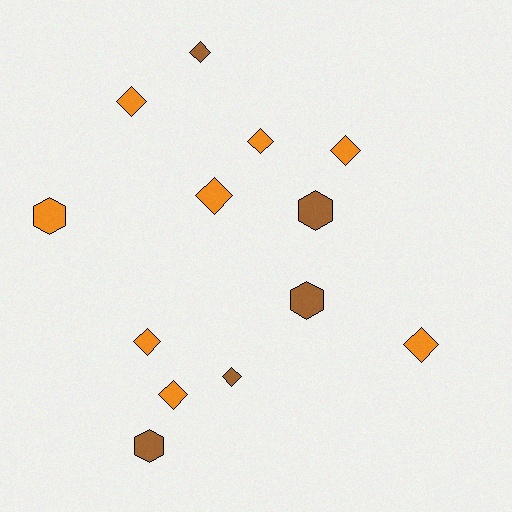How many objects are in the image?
There are 13 objects.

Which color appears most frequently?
Orange, with 8 objects.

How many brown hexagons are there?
There are 3 brown hexagons.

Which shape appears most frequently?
Diamond, with 9 objects.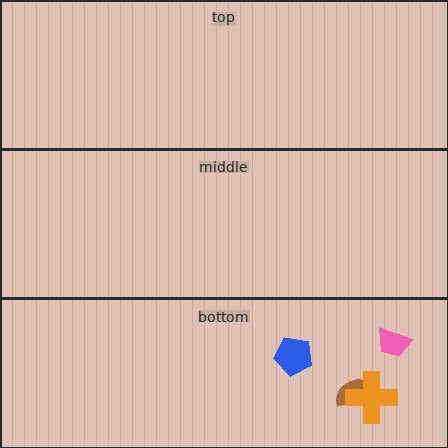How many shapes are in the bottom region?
4.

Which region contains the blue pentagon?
The bottom region.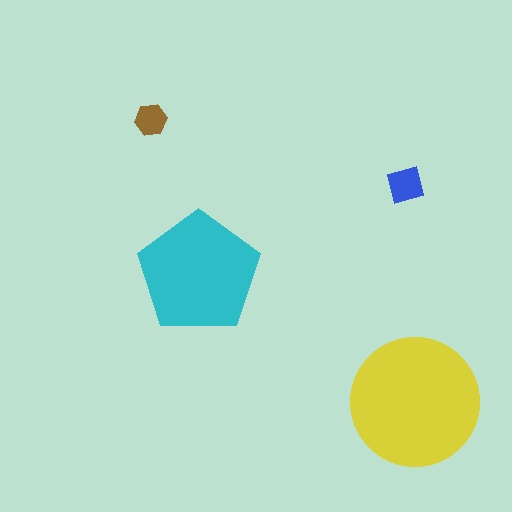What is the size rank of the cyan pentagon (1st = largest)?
2nd.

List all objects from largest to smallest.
The yellow circle, the cyan pentagon, the blue square, the brown hexagon.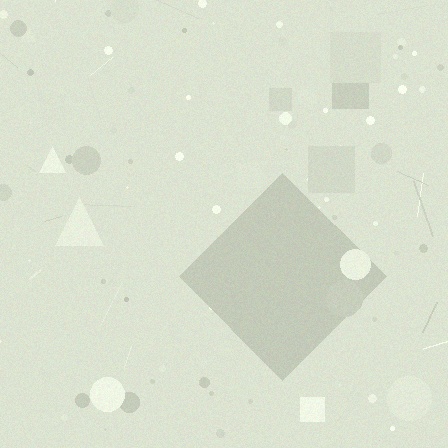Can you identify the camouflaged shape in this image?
The camouflaged shape is a diamond.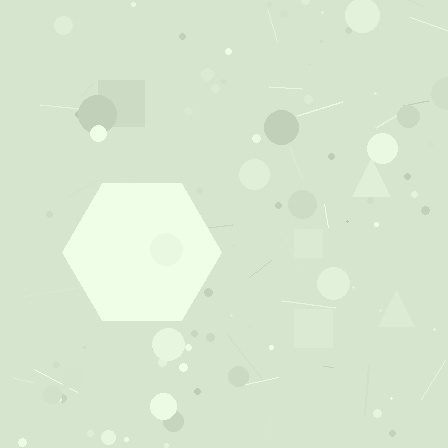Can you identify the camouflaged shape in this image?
The camouflaged shape is a hexagon.